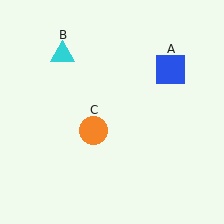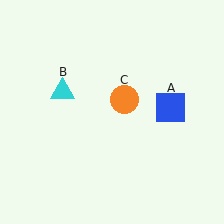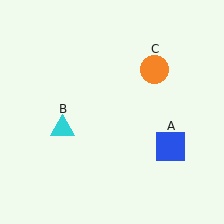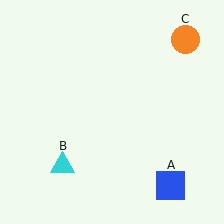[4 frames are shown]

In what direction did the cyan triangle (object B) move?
The cyan triangle (object B) moved down.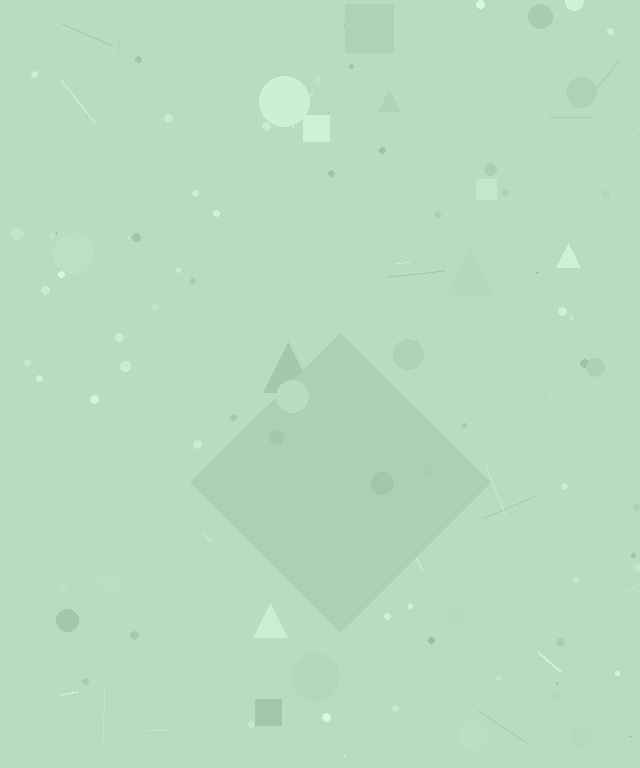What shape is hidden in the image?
A diamond is hidden in the image.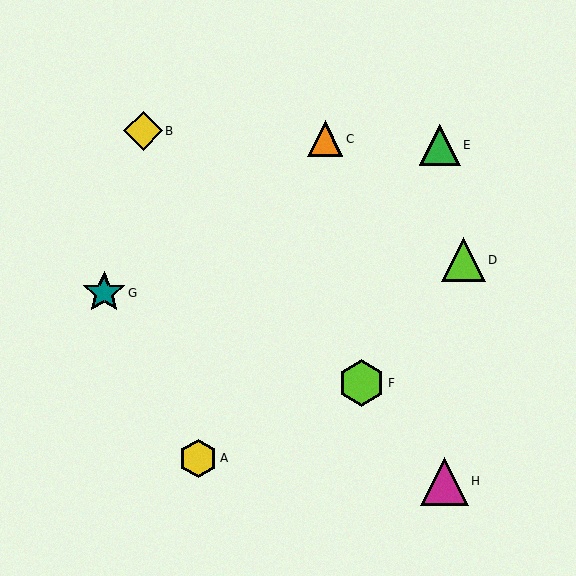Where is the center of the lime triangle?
The center of the lime triangle is at (464, 260).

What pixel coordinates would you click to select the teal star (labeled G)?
Click at (104, 293) to select the teal star G.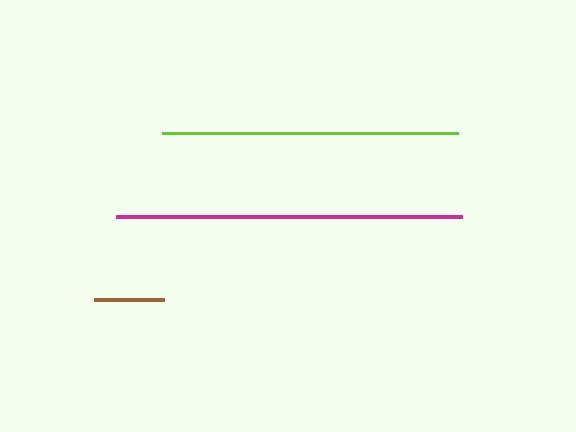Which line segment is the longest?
The magenta line is the longest at approximately 346 pixels.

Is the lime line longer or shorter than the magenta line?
The magenta line is longer than the lime line.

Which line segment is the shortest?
The brown line is the shortest at approximately 70 pixels.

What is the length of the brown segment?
The brown segment is approximately 70 pixels long.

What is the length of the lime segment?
The lime segment is approximately 296 pixels long.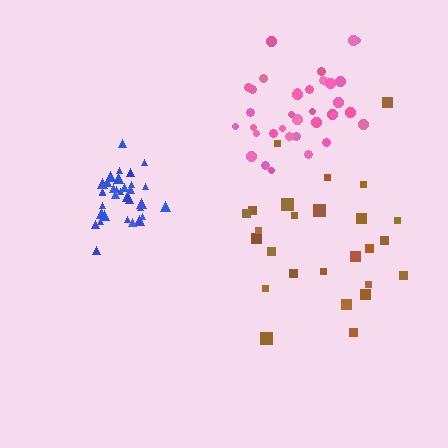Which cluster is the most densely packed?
Blue.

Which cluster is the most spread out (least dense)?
Brown.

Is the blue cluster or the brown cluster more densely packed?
Blue.